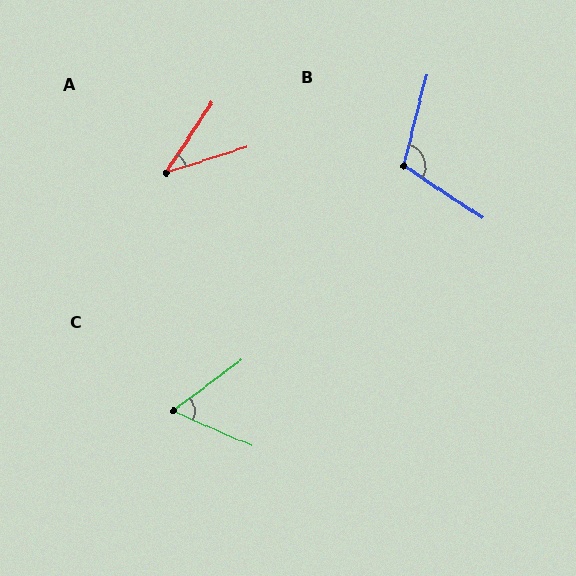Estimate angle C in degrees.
Approximately 60 degrees.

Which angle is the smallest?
A, at approximately 39 degrees.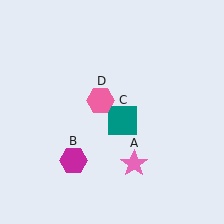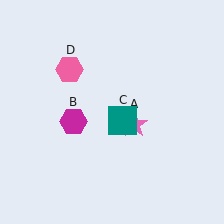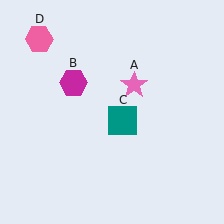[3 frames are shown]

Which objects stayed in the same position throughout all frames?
Teal square (object C) remained stationary.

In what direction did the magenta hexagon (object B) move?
The magenta hexagon (object B) moved up.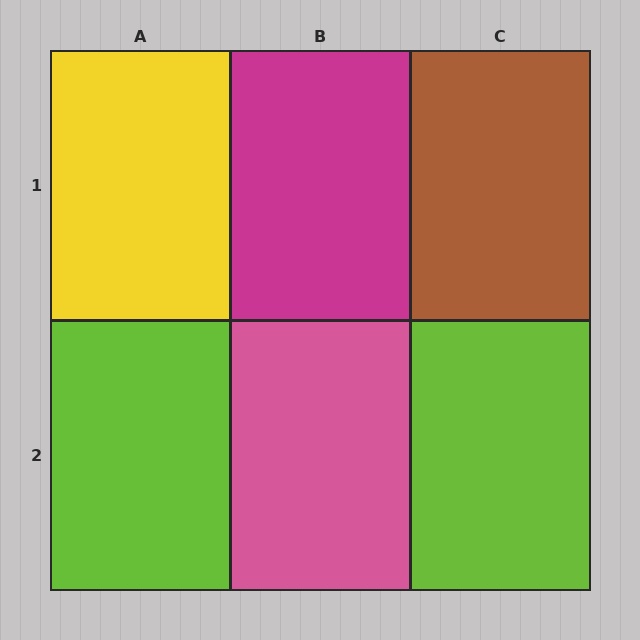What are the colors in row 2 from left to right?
Lime, pink, lime.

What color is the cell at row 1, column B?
Magenta.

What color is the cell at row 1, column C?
Brown.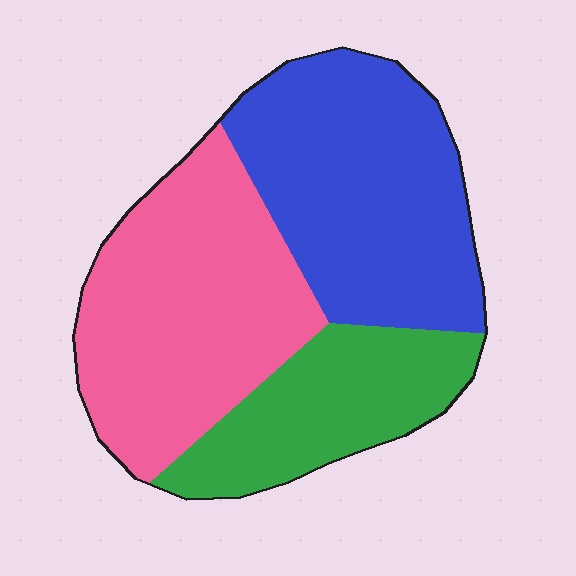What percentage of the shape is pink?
Pink covers about 40% of the shape.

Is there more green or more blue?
Blue.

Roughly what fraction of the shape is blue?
Blue covers about 40% of the shape.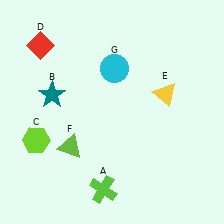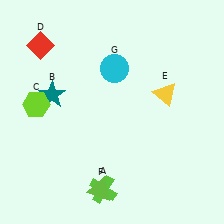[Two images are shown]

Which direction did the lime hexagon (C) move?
The lime hexagon (C) moved up.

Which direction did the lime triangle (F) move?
The lime triangle (F) moved down.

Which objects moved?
The objects that moved are: the lime hexagon (C), the lime triangle (F).